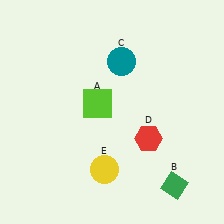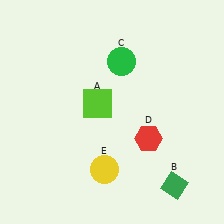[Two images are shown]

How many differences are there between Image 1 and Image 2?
There is 1 difference between the two images.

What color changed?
The circle (C) changed from teal in Image 1 to green in Image 2.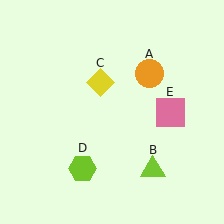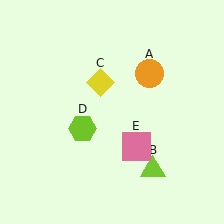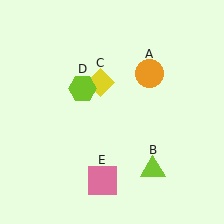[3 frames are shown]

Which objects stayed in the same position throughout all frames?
Orange circle (object A) and lime triangle (object B) and yellow diamond (object C) remained stationary.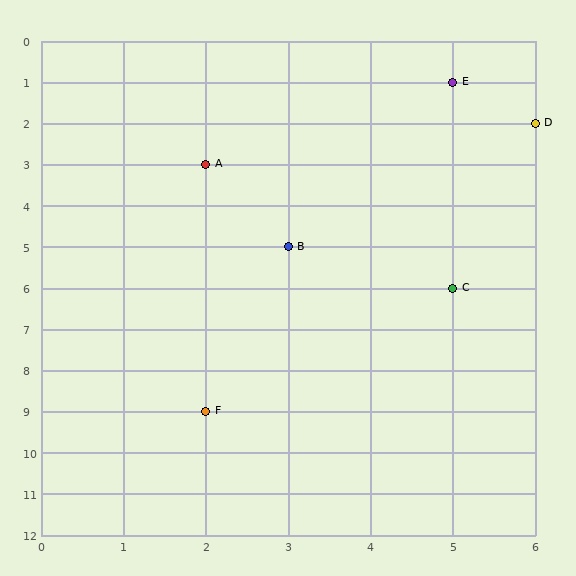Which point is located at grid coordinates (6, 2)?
Point D is at (6, 2).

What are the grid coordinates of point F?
Point F is at grid coordinates (2, 9).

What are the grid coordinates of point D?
Point D is at grid coordinates (6, 2).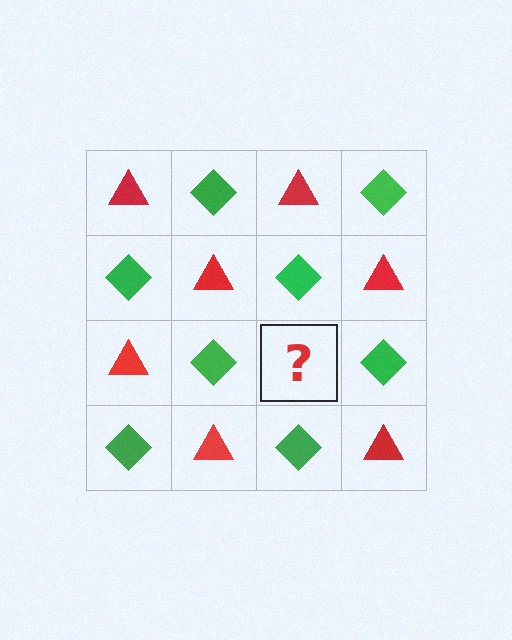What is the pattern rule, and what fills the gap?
The rule is that it alternates red triangle and green diamond in a checkerboard pattern. The gap should be filled with a red triangle.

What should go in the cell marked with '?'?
The missing cell should contain a red triangle.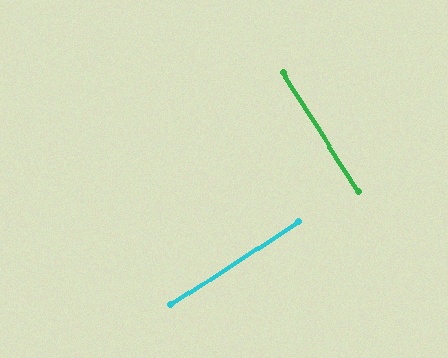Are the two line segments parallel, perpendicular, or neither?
Perpendicular — they meet at approximately 89°.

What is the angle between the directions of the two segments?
Approximately 89 degrees.